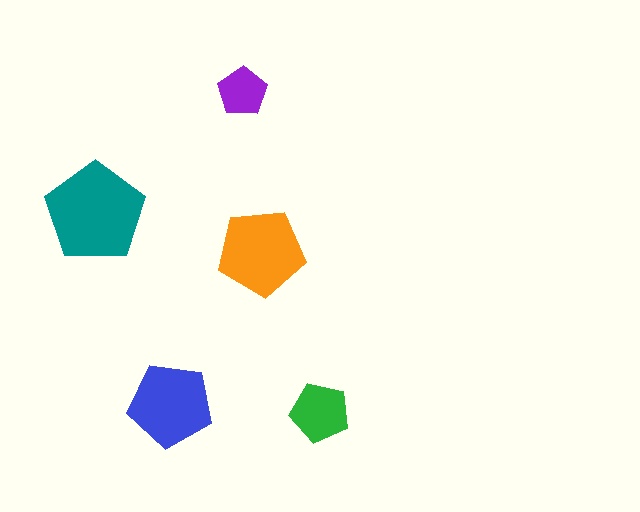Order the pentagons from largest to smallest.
the teal one, the orange one, the blue one, the green one, the purple one.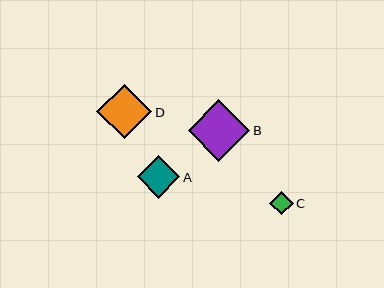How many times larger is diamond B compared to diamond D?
Diamond B is approximately 1.1 times the size of diamond D.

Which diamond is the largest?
Diamond B is the largest with a size of approximately 62 pixels.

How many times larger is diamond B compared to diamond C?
Diamond B is approximately 2.6 times the size of diamond C.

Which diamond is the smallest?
Diamond C is the smallest with a size of approximately 23 pixels.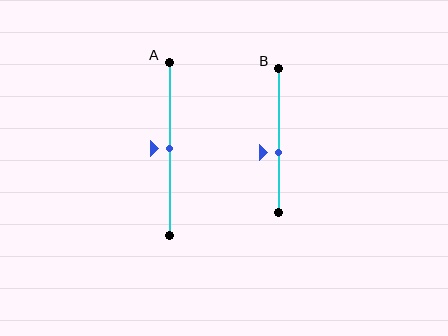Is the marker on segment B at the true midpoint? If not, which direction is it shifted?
No, the marker on segment B is shifted downward by about 9% of the segment length.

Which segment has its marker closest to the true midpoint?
Segment A has its marker closest to the true midpoint.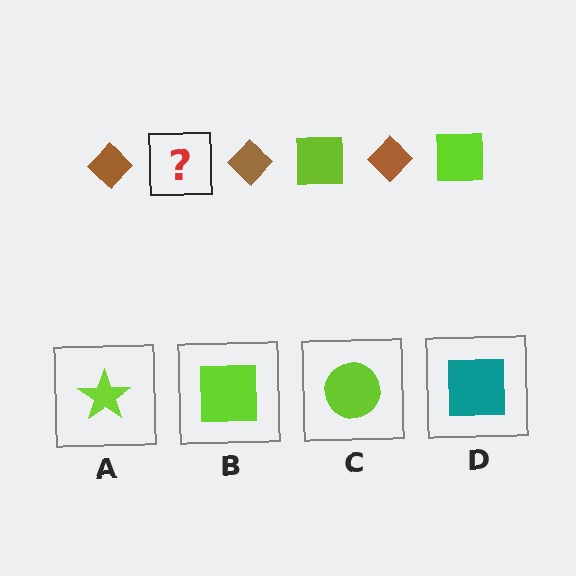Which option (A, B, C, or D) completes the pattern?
B.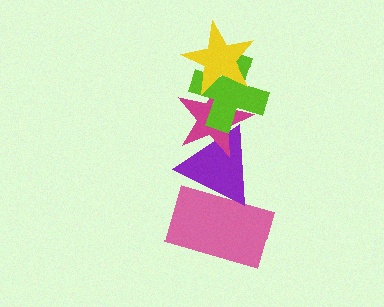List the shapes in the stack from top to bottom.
From top to bottom: the yellow star, the lime cross, the magenta star, the purple triangle, the pink rectangle.